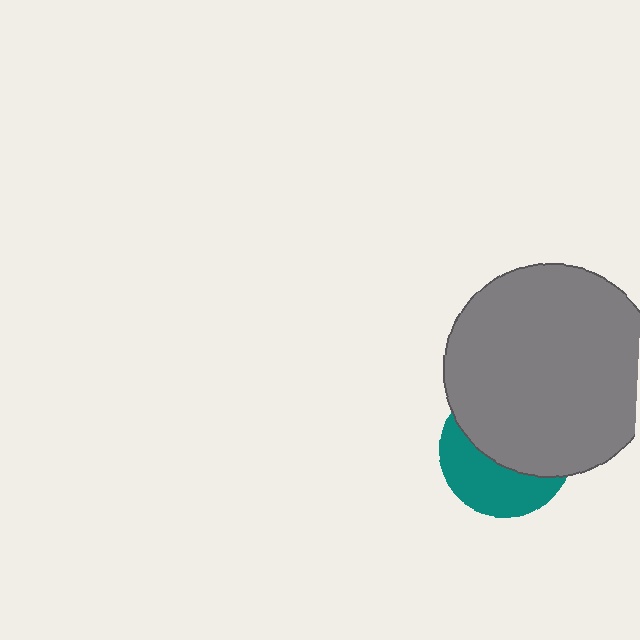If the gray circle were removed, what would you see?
You would see the complete teal circle.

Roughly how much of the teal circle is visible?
A small part of it is visible (roughly 42%).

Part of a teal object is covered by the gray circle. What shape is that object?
It is a circle.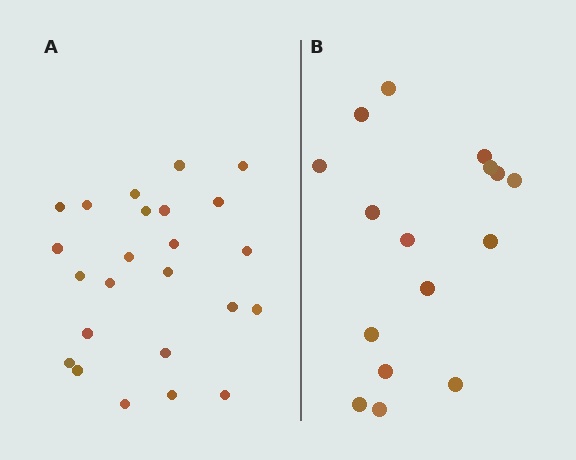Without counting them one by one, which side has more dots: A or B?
Region A (the left region) has more dots.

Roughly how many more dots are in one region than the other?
Region A has roughly 8 or so more dots than region B.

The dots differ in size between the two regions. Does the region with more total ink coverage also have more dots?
No. Region B has more total ink coverage because its dots are larger, but region A actually contains more individual dots. Total area can be misleading — the number of items is what matters here.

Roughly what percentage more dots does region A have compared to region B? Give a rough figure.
About 50% more.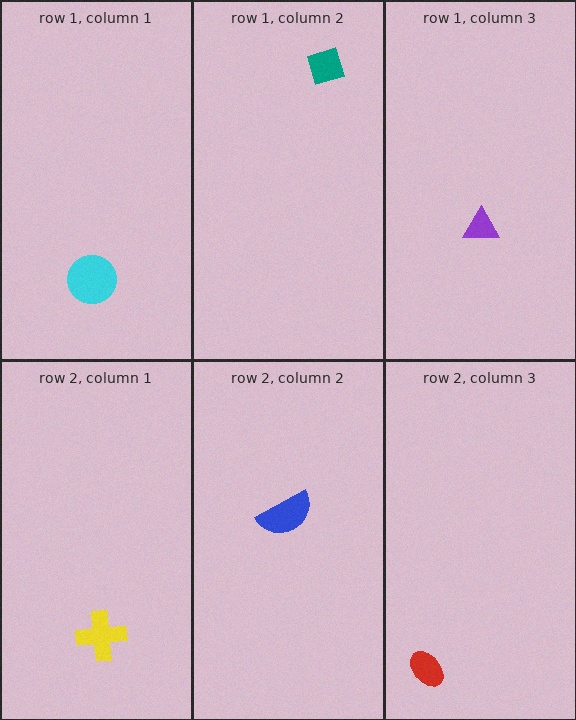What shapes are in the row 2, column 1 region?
The yellow cross.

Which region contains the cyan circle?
The row 1, column 1 region.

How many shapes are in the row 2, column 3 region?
1.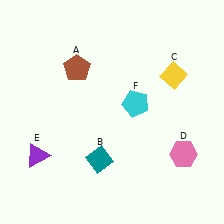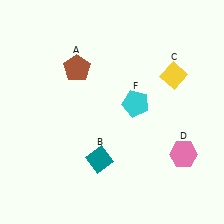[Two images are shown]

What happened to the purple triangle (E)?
The purple triangle (E) was removed in Image 2. It was in the bottom-left area of Image 1.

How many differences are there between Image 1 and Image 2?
There is 1 difference between the two images.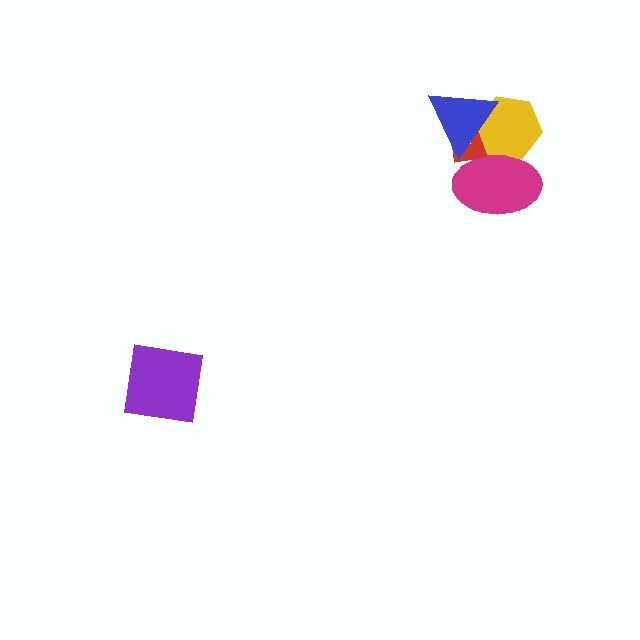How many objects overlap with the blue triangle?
3 objects overlap with the blue triangle.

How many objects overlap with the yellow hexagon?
3 objects overlap with the yellow hexagon.